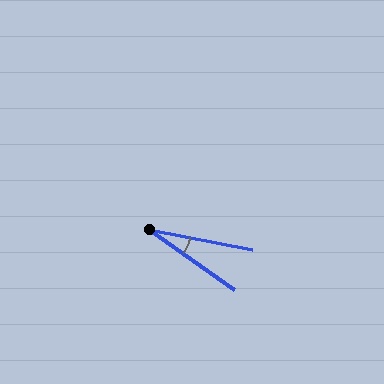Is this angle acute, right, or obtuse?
It is acute.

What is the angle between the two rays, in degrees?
Approximately 24 degrees.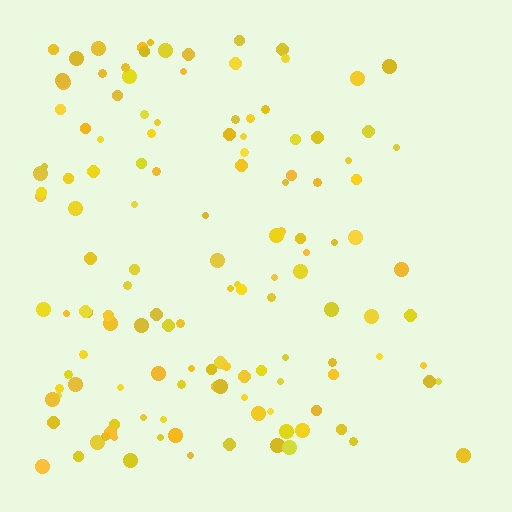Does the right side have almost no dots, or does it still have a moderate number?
Still a moderate number, just noticeably fewer than the left.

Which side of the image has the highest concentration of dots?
The left.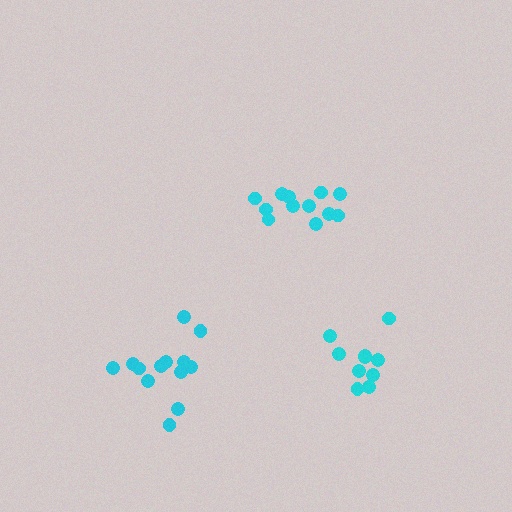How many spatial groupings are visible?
There are 3 spatial groupings.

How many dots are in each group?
Group 1: 13 dots, Group 2: 10 dots, Group 3: 12 dots (35 total).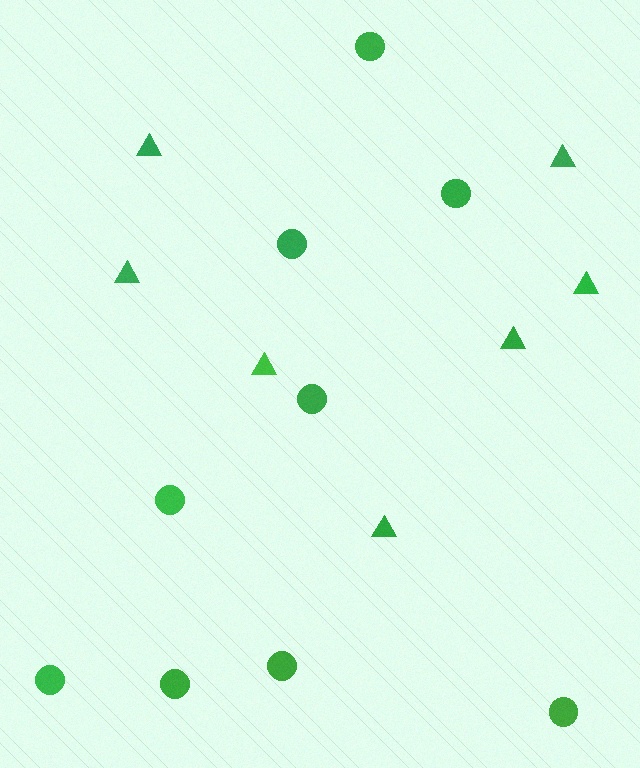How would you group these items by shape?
There are 2 groups: one group of triangles (7) and one group of circles (9).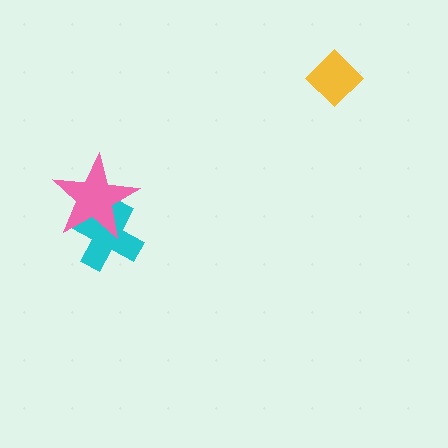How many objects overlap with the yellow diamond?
0 objects overlap with the yellow diamond.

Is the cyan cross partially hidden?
Yes, it is partially covered by another shape.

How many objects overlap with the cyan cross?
1 object overlaps with the cyan cross.